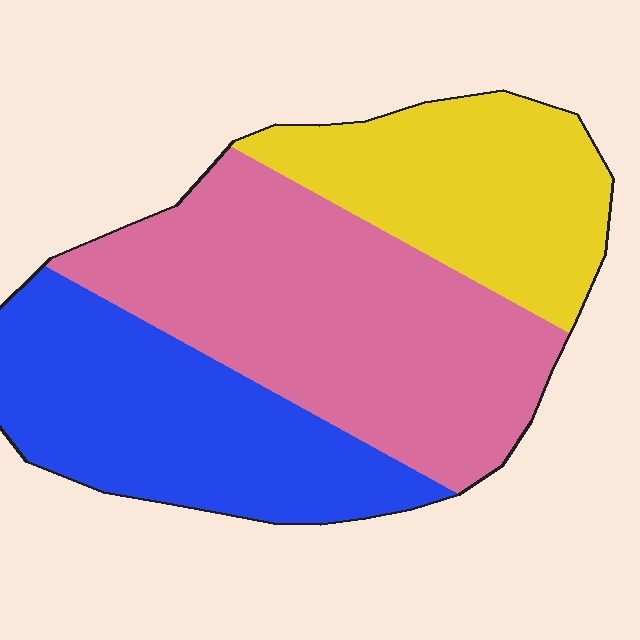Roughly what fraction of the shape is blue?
Blue covers about 30% of the shape.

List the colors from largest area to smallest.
From largest to smallest: pink, blue, yellow.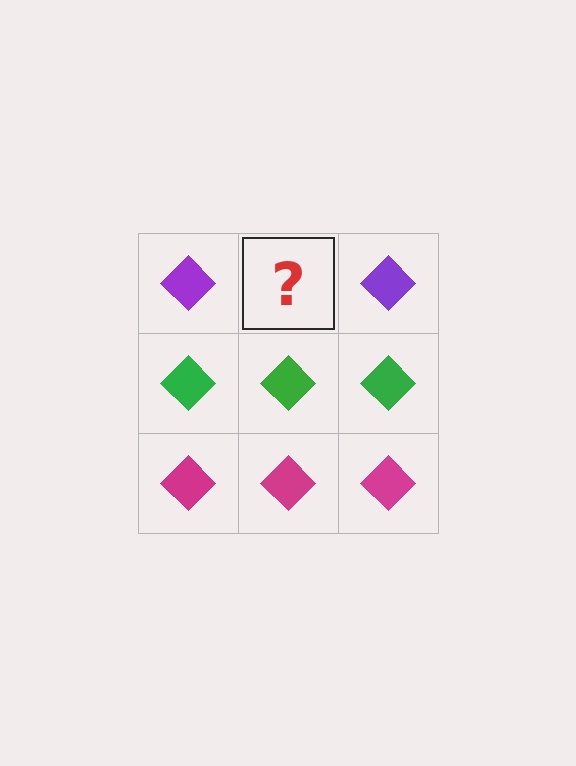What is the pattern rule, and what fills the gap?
The rule is that each row has a consistent color. The gap should be filled with a purple diamond.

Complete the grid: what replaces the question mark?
The question mark should be replaced with a purple diamond.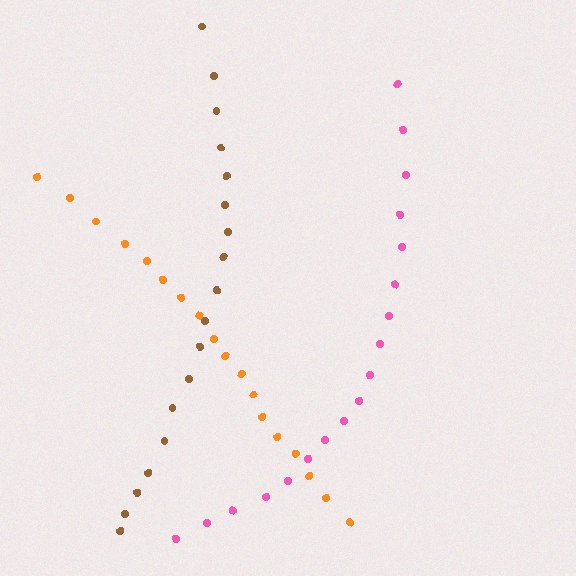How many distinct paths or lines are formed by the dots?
There are 3 distinct paths.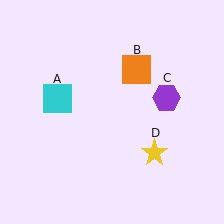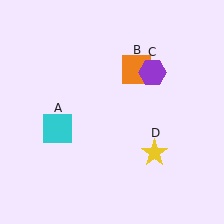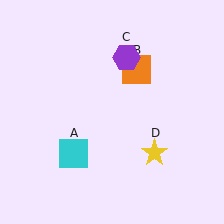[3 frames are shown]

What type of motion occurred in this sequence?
The cyan square (object A), purple hexagon (object C) rotated counterclockwise around the center of the scene.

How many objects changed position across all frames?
2 objects changed position: cyan square (object A), purple hexagon (object C).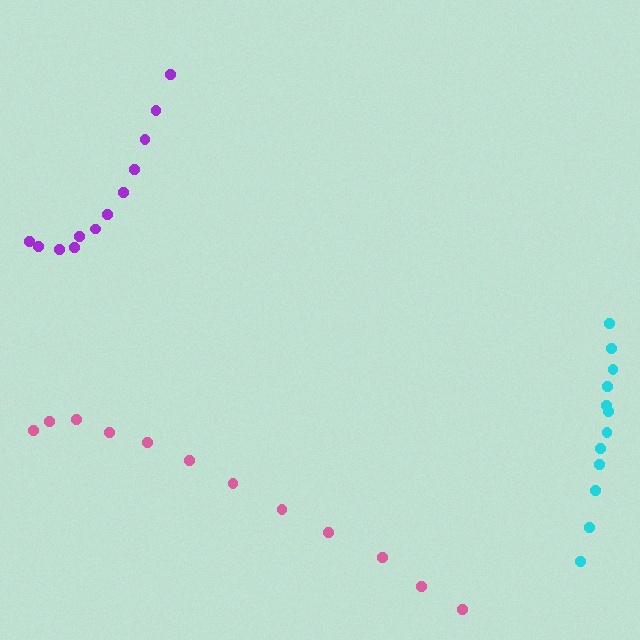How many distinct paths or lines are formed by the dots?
There are 3 distinct paths.